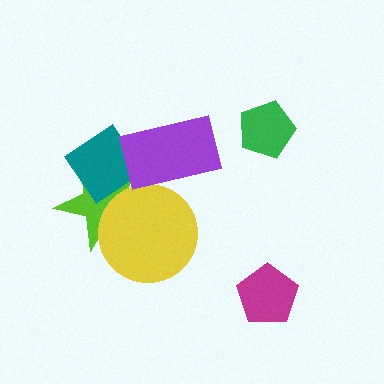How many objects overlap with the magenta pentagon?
0 objects overlap with the magenta pentagon.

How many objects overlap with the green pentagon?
0 objects overlap with the green pentagon.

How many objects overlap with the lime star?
2 objects overlap with the lime star.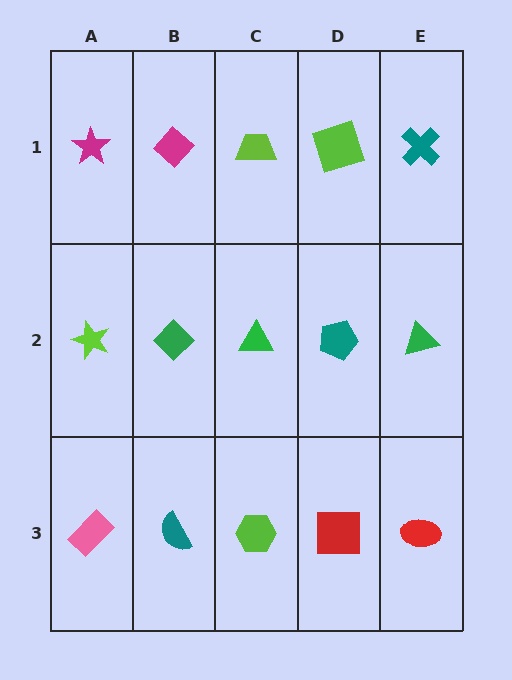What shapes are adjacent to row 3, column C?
A green triangle (row 2, column C), a teal semicircle (row 3, column B), a red square (row 3, column D).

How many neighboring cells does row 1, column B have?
3.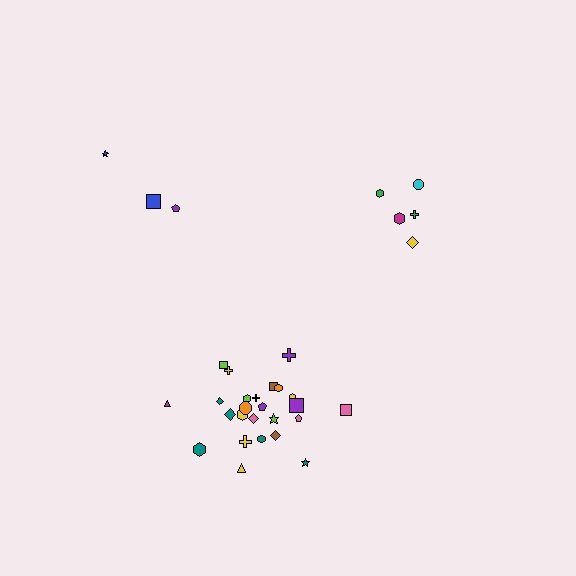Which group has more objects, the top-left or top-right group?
The top-right group.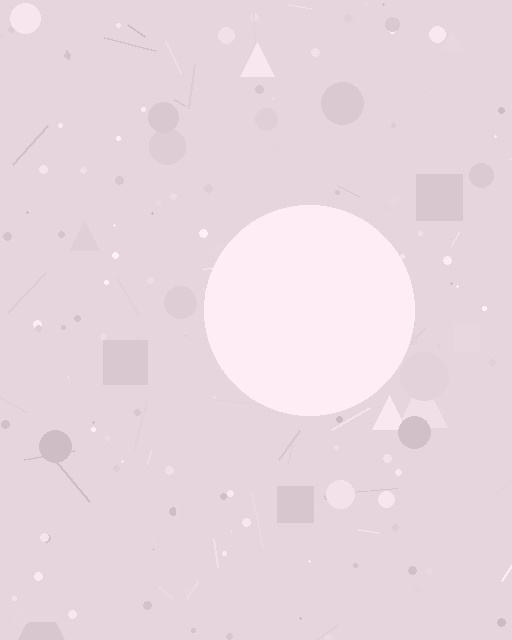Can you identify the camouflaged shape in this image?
The camouflaged shape is a circle.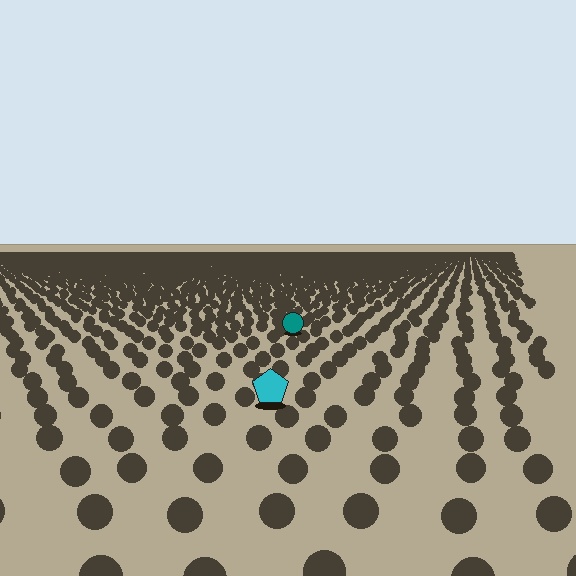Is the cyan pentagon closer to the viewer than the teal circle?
Yes. The cyan pentagon is closer — you can tell from the texture gradient: the ground texture is coarser near it.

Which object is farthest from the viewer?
The teal circle is farthest from the viewer. It appears smaller and the ground texture around it is denser.